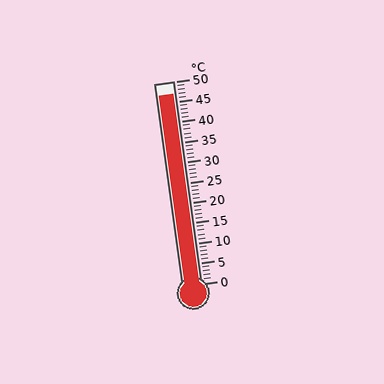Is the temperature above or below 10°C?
The temperature is above 10°C.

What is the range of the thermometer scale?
The thermometer scale ranges from 0°C to 50°C.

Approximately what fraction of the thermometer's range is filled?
The thermometer is filled to approximately 95% of its range.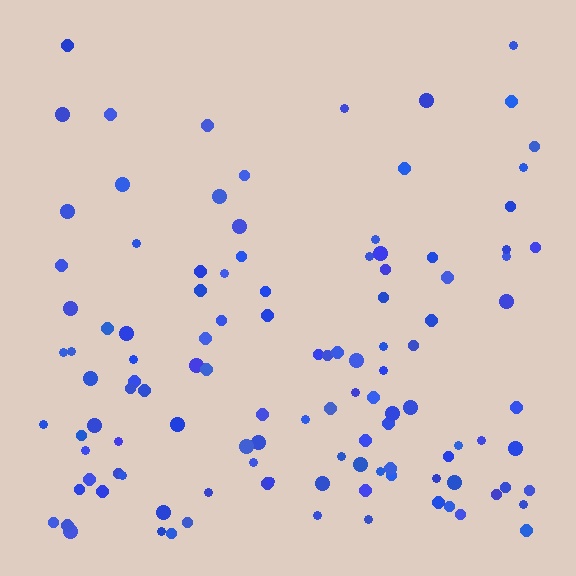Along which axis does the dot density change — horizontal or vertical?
Vertical.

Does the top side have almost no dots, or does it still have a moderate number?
Still a moderate number, just noticeably fewer than the bottom.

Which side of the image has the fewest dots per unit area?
The top.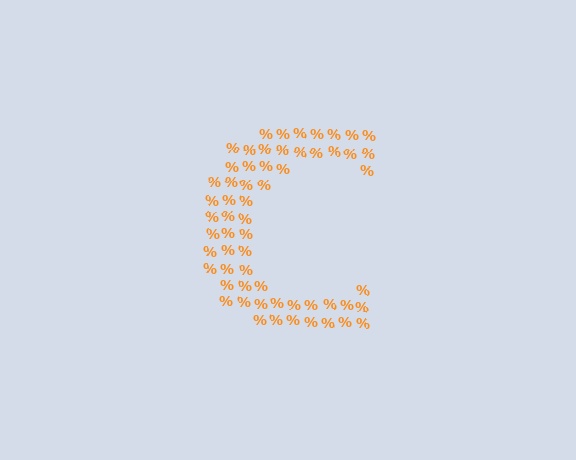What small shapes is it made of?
It is made of small percent signs.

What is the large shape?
The large shape is the letter C.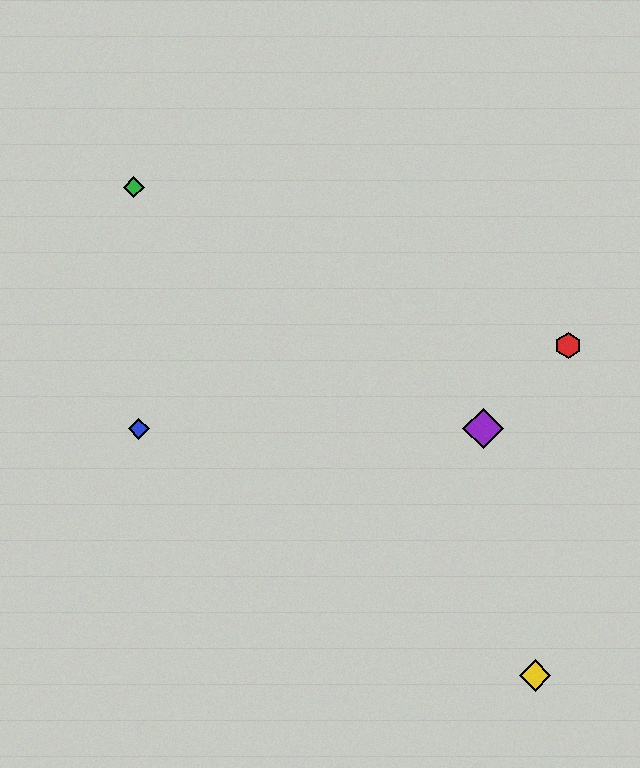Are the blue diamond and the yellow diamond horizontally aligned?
No, the blue diamond is at y≈429 and the yellow diamond is at y≈676.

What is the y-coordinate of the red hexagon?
The red hexagon is at y≈345.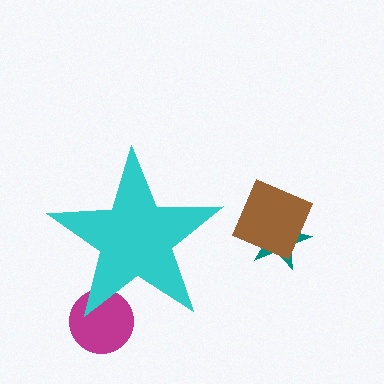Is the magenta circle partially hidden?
Yes, the magenta circle is partially hidden behind the cyan star.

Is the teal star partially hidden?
No, the teal star is fully visible.